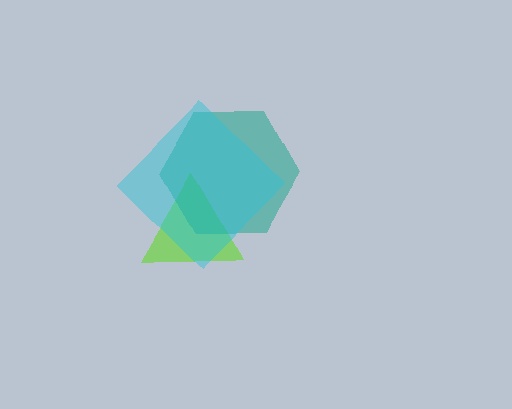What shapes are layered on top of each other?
The layered shapes are: a lime triangle, a teal hexagon, a cyan diamond.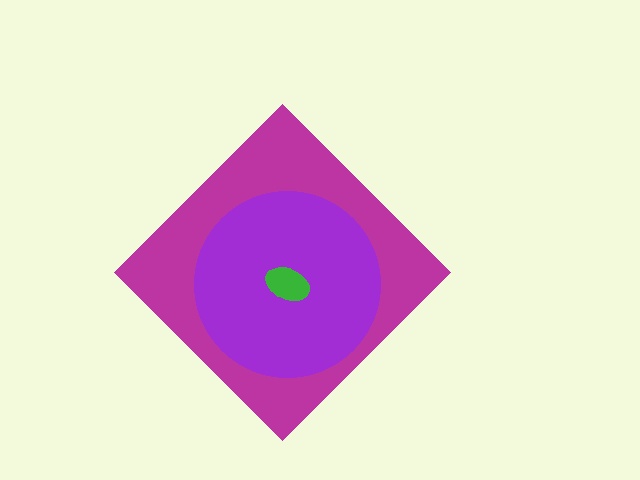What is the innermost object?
The green ellipse.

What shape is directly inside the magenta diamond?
The purple circle.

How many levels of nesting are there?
3.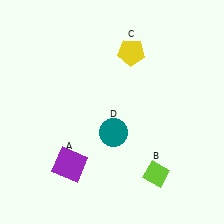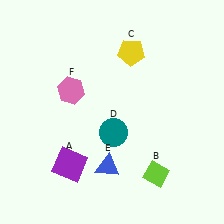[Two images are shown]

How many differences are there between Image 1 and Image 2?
There are 2 differences between the two images.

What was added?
A blue triangle (E), a pink hexagon (F) were added in Image 2.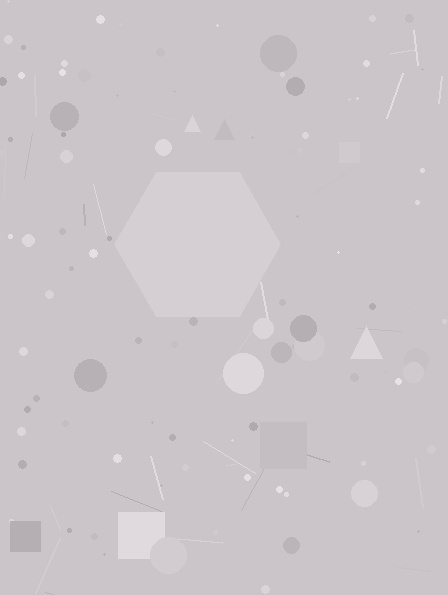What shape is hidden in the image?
A hexagon is hidden in the image.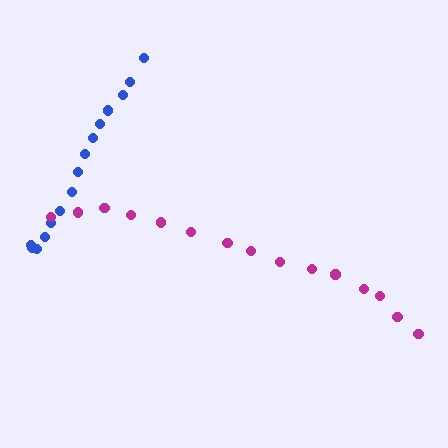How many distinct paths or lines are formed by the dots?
There are 2 distinct paths.